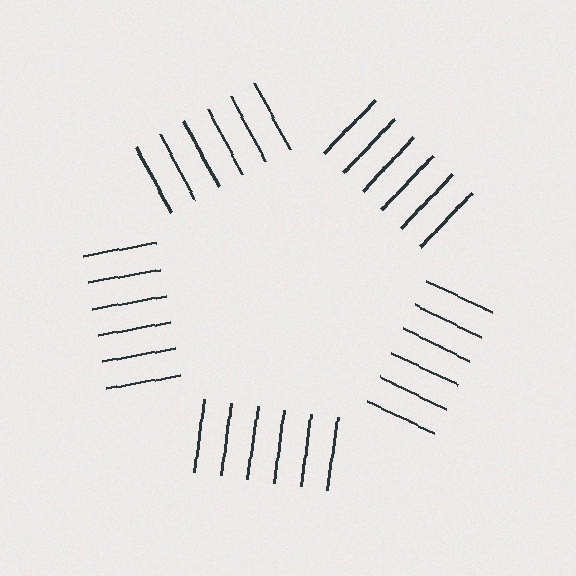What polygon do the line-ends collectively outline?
An illusory pentagon — the line segments terminate on its edges but no continuous stroke is drawn.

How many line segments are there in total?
30 — 6 along each of the 5 edges.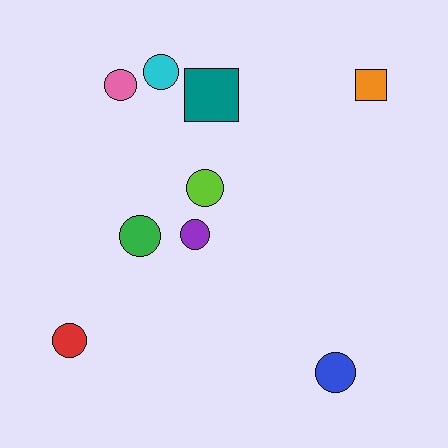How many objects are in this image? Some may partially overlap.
There are 9 objects.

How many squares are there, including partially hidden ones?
There are 2 squares.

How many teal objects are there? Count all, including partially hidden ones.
There is 1 teal object.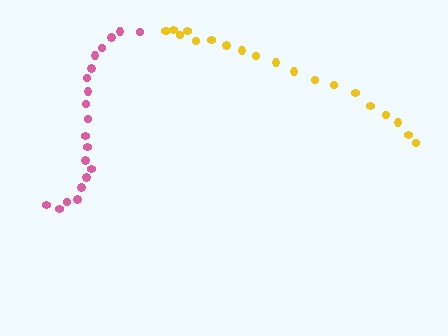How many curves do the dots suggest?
There are 2 distinct paths.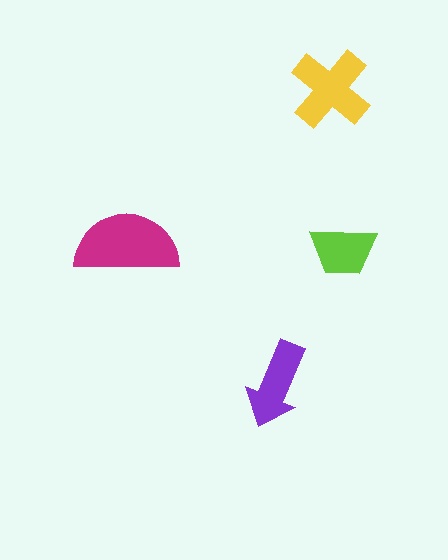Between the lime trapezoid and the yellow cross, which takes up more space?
The yellow cross.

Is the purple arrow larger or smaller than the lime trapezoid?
Larger.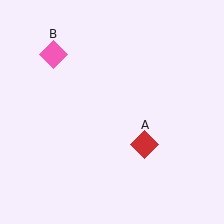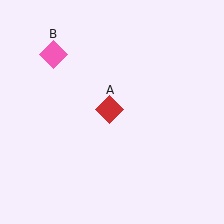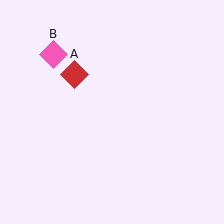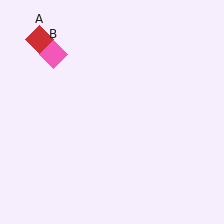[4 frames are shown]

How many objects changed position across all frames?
1 object changed position: red diamond (object A).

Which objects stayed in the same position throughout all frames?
Pink diamond (object B) remained stationary.